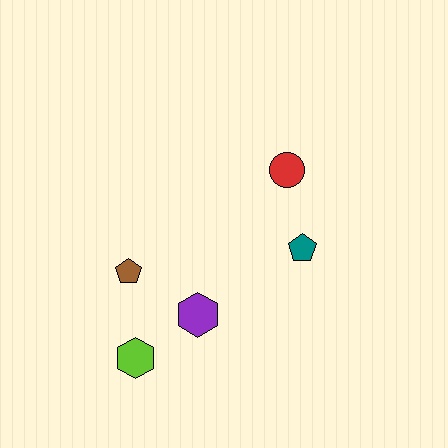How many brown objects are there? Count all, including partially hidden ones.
There is 1 brown object.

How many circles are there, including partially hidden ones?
There is 1 circle.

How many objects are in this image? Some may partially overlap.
There are 5 objects.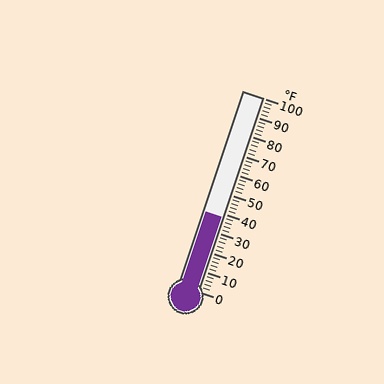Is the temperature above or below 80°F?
The temperature is below 80°F.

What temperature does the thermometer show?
The thermometer shows approximately 38°F.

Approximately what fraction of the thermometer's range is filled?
The thermometer is filled to approximately 40% of its range.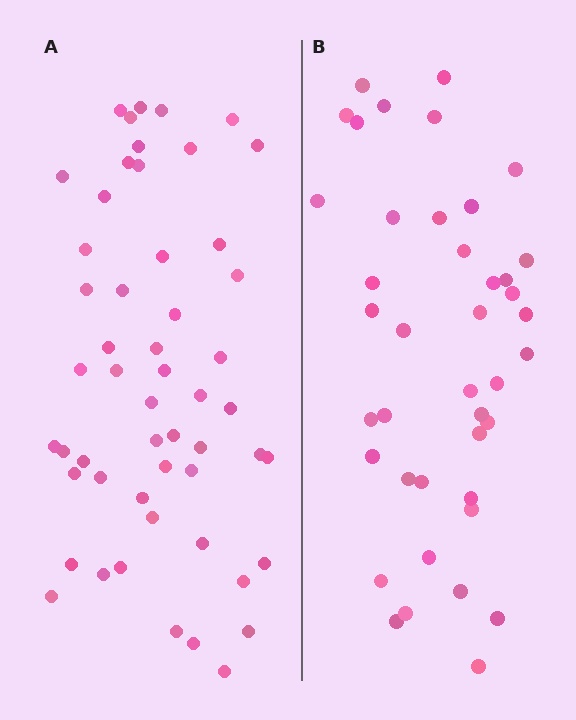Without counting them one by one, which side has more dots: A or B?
Region A (the left region) has more dots.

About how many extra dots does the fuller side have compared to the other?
Region A has roughly 12 or so more dots than region B.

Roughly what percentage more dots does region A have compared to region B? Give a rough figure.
About 30% more.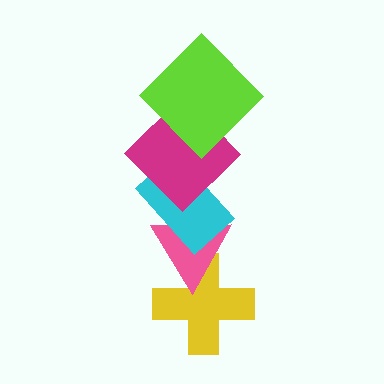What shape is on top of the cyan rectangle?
The magenta diamond is on top of the cyan rectangle.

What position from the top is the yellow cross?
The yellow cross is 5th from the top.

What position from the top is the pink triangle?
The pink triangle is 4th from the top.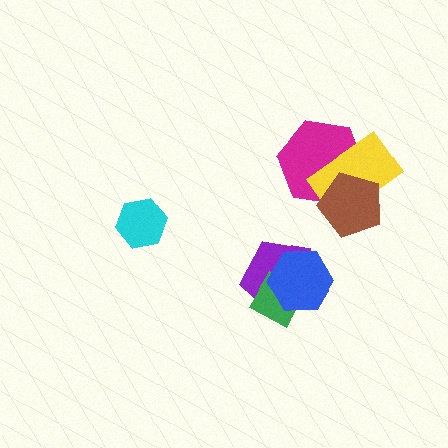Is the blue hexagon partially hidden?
No, no other shape covers it.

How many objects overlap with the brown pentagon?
2 objects overlap with the brown pentagon.